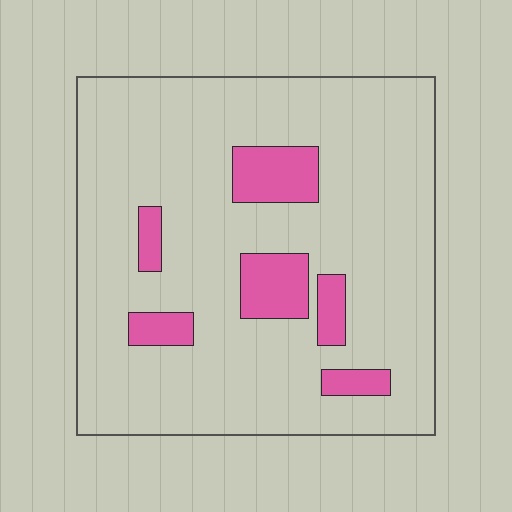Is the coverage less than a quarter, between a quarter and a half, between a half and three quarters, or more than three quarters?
Less than a quarter.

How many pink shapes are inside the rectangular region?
6.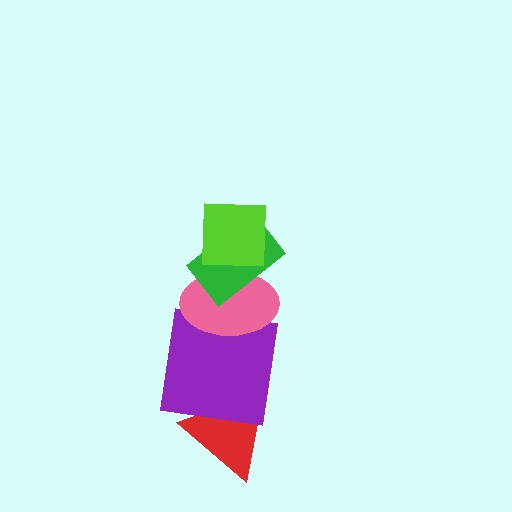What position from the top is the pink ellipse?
The pink ellipse is 3rd from the top.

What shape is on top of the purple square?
The pink ellipse is on top of the purple square.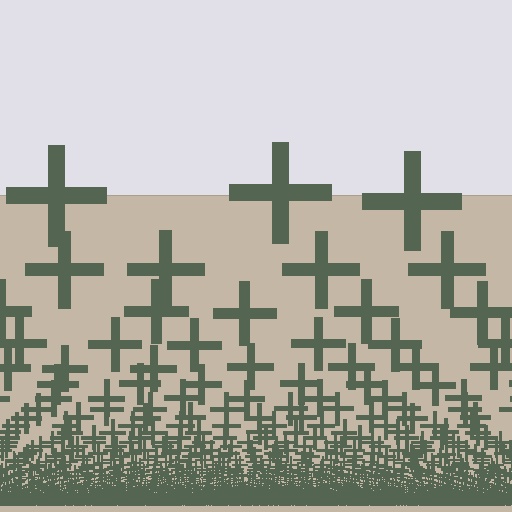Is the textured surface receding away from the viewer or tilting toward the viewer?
The surface appears to tilt toward the viewer. Texture elements get larger and sparser toward the top.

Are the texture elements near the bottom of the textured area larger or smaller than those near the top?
Smaller. The gradient is inverted — elements near the bottom are smaller and denser.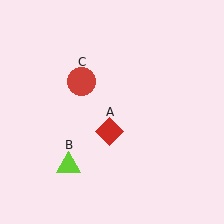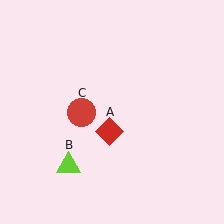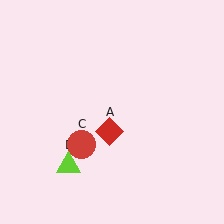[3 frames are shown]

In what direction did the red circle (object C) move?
The red circle (object C) moved down.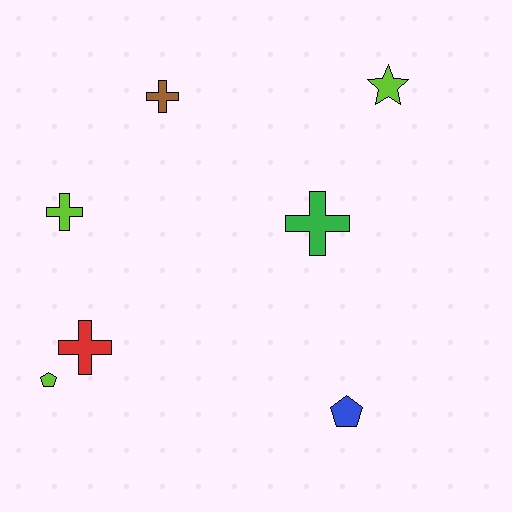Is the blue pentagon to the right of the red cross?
Yes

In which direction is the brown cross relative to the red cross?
The brown cross is above the red cross.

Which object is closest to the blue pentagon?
The green cross is closest to the blue pentagon.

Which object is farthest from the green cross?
The lime pentagon is farthest from the green cross.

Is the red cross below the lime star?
Yes